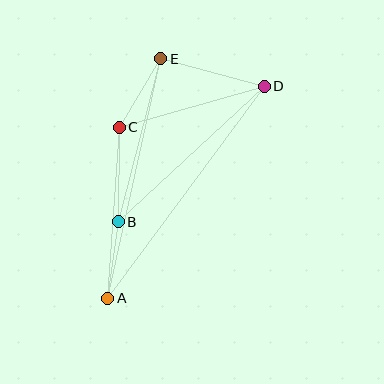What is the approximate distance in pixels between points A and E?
The distance between A and E is approximately 245 pixels.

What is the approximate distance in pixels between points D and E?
The distance between D and E is approximately 107 pixels.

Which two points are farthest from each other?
Points A and D are farthest from each other.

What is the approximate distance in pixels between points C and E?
The distance between C and E is approximately 80 pixels.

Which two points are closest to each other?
Points A and B are closest to each other.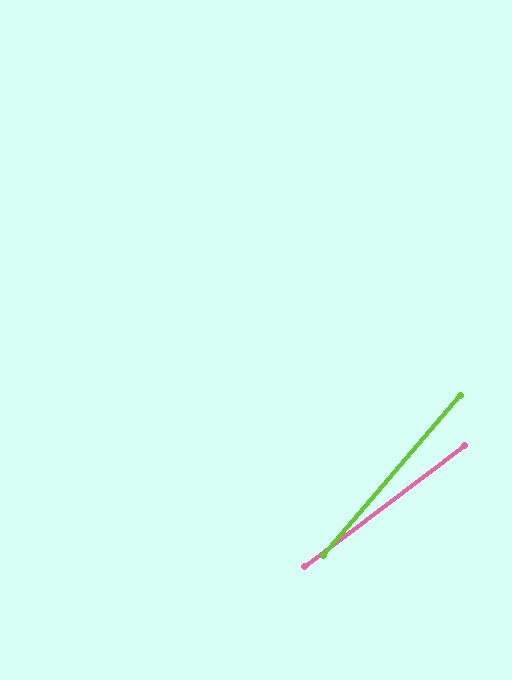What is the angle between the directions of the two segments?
Approximately 12 degrees.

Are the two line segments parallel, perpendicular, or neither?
Neither parallel nor perpendicular — they differ by about 12°.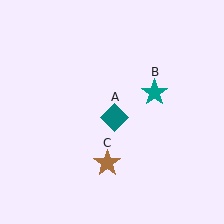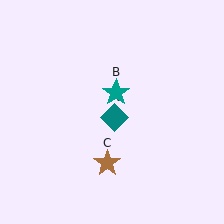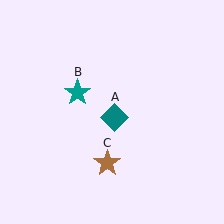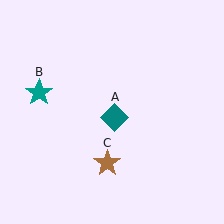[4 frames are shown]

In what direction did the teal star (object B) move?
The teal star (object B) moved left.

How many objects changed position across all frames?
1 object changed position: teal star (object B).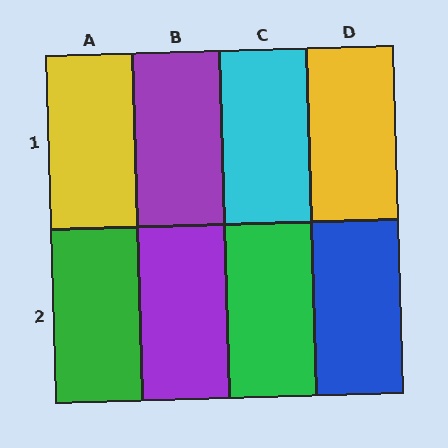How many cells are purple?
2 cells are purple.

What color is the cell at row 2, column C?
Green.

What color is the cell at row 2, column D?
Blue.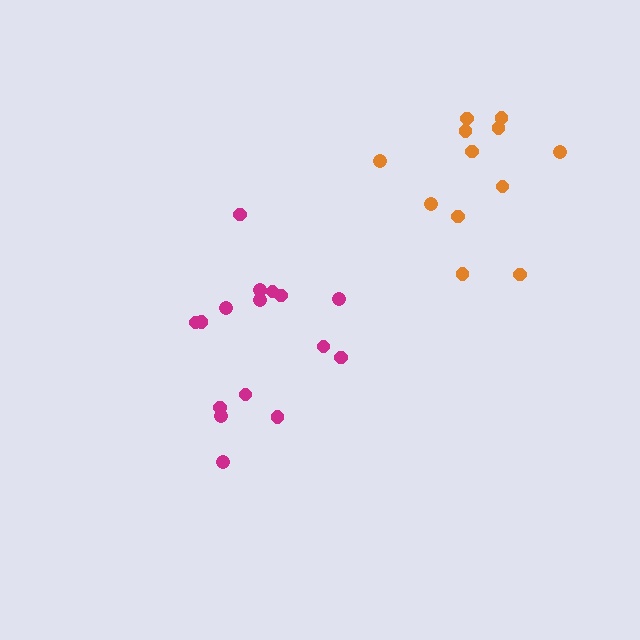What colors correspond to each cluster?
The clusters are colored: magenta, orange.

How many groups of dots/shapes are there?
There are 2 groups.